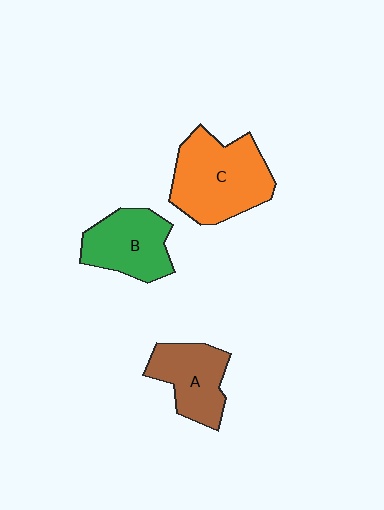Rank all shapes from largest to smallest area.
From largest to smallest: C (orange), B (green), A (brown).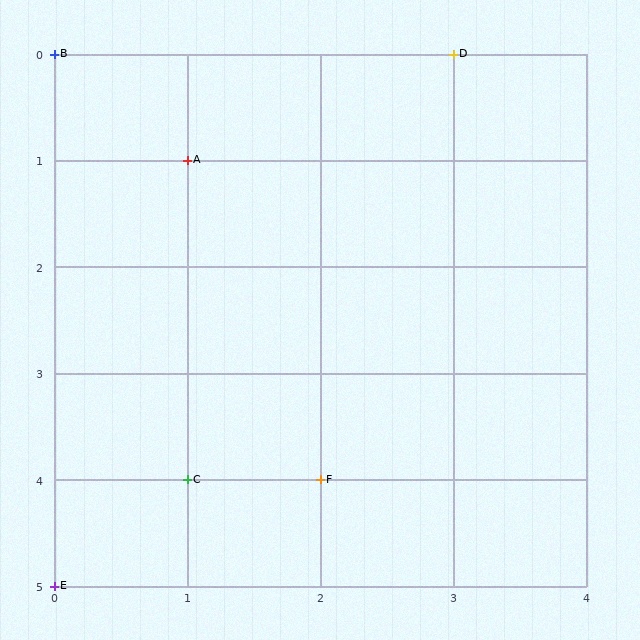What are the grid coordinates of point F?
Point F is at grid coordinates (2, 4).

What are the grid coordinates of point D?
Point D is at grid coordinates (3, 0).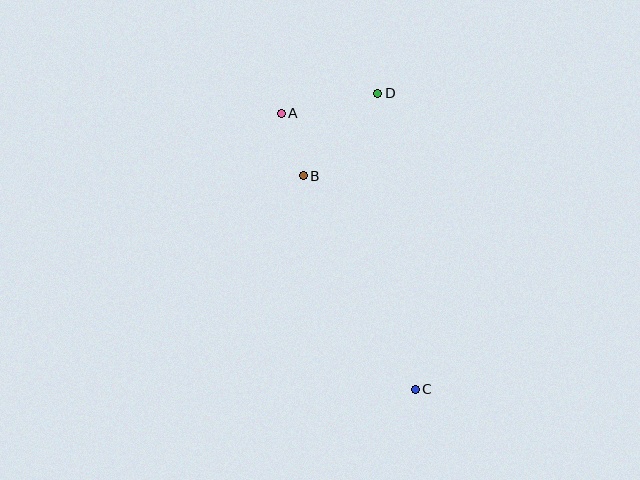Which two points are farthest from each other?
Points A and C are farthest from each other.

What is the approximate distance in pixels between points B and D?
The distance between B and D is approximately 111 pixels.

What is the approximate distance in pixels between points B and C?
The distance between B and C is approximately 241 pixels.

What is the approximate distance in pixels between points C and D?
The distance between C and D is approximately 298 pixels.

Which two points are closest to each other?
Points A and B are closest to each other.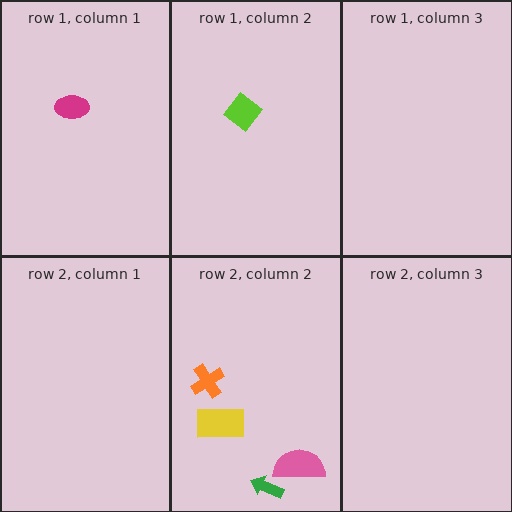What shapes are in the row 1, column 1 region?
The magenta ellipse.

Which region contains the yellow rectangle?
The row 2, column 2 region.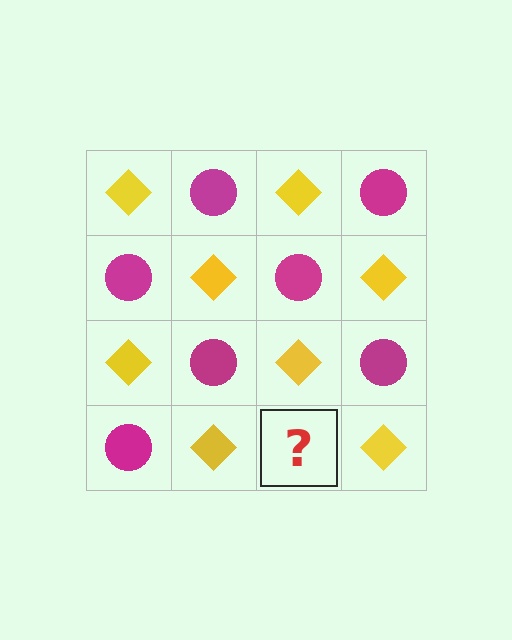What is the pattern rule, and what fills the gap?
The rule is that it alternates yellow diamond and magenta circle in a checkerboard pattern. The gap should be filled with a magenta circle.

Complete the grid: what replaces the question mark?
The question mark should be replaced with a magenta circle.